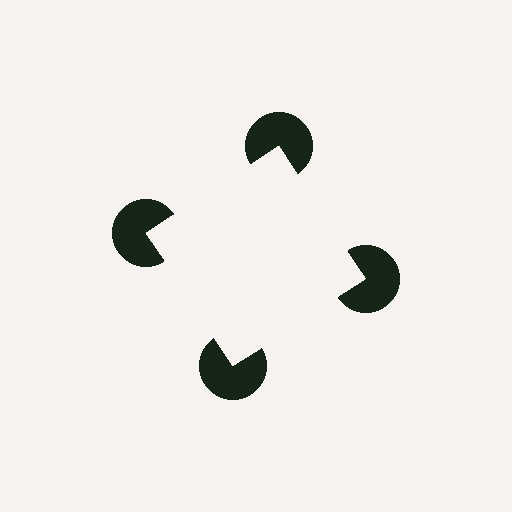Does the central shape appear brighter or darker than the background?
It typically appears slightly brighter than the background, even though no actual brightness change is drawn.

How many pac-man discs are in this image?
There are 4 — one at each vertex of the illusory square.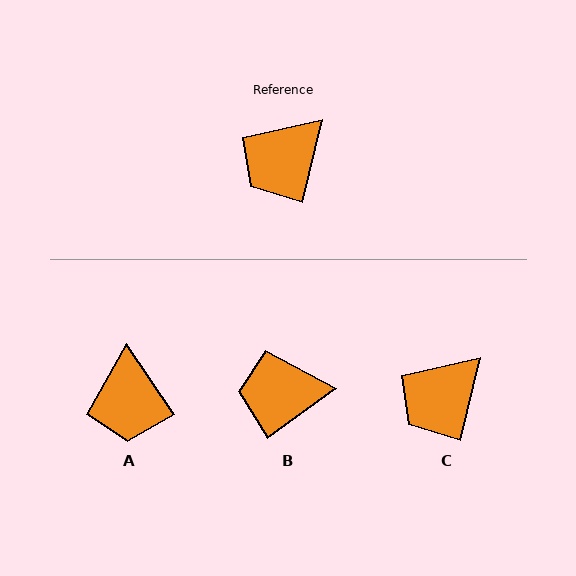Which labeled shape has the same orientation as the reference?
C.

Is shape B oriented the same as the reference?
No, it is off by about 41 degrees.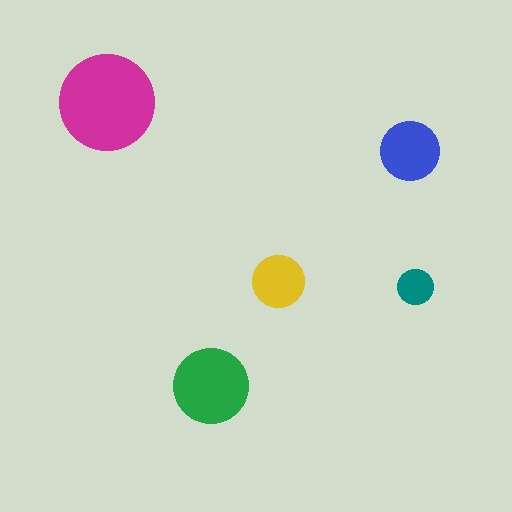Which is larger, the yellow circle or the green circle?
The green one.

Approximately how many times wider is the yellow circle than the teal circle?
About 1.5 times wider.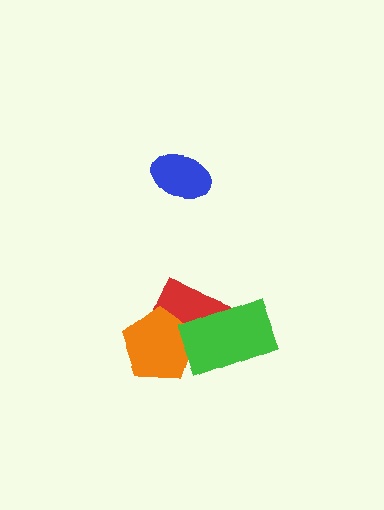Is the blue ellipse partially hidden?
No, no other shape covers it.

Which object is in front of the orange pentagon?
The green rectangle is in front of the orange pentagon.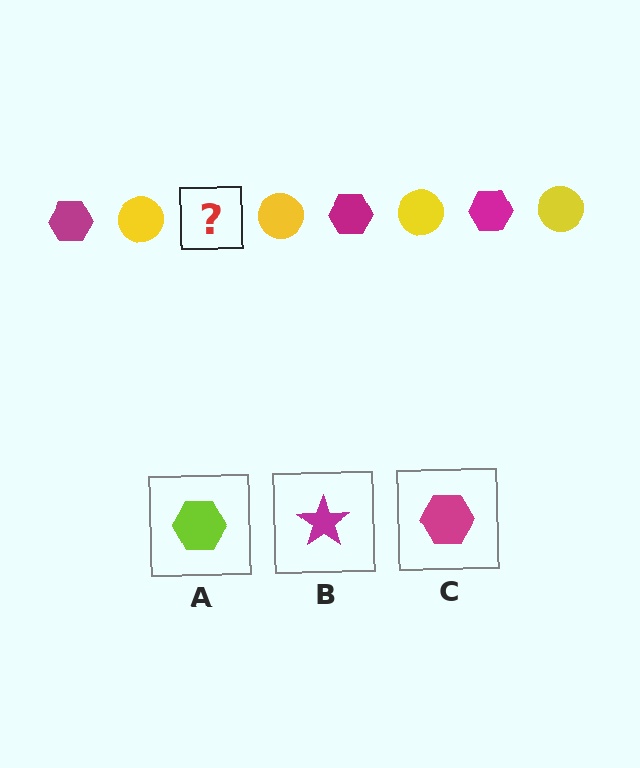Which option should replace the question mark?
Option C.